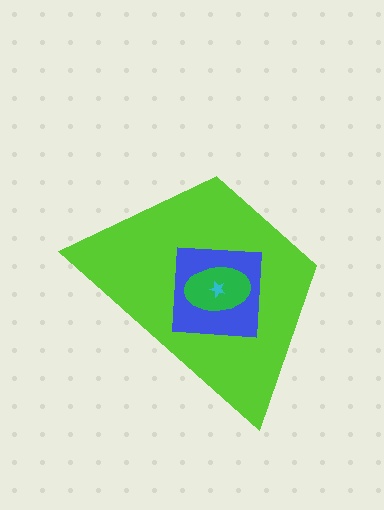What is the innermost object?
The cyan star.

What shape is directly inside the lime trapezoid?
The blue square.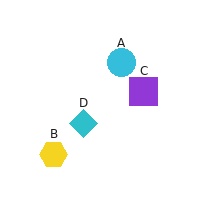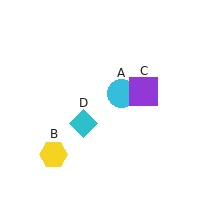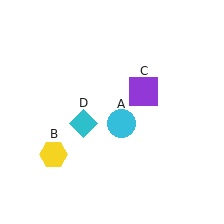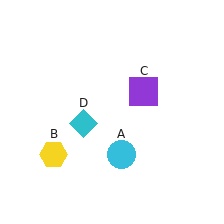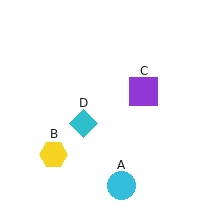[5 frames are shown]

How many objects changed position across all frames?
1 object changed position: cyan circle (object A).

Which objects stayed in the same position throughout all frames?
Yellow hexagon (object B) and purple square (object C) and cyan diamond (object D) remained stationary.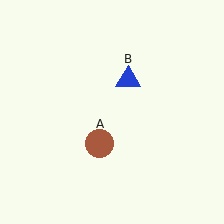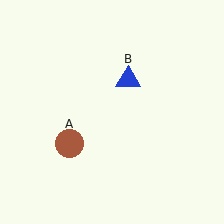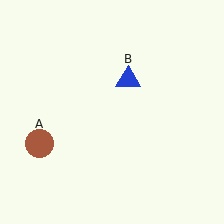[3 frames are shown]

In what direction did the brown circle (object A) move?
The brown circle (object A) moved left.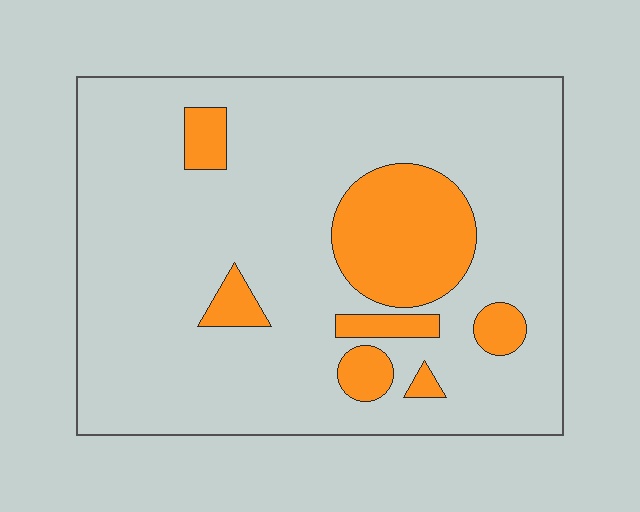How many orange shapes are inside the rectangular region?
7.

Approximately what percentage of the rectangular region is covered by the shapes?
Approximately 15%.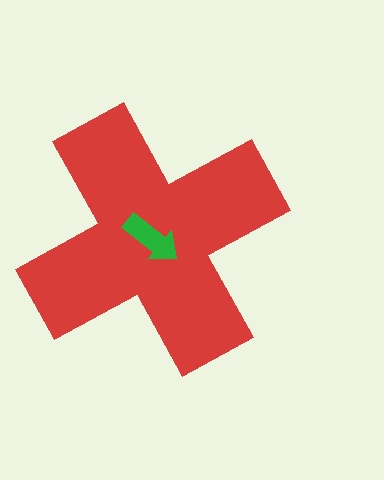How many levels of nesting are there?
2.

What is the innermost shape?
The green arrow.